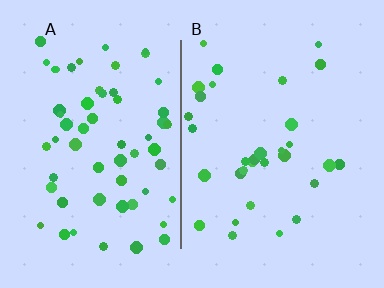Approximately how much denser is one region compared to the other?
Approximately 1.8× — region A over region B.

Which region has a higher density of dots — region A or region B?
A (the left).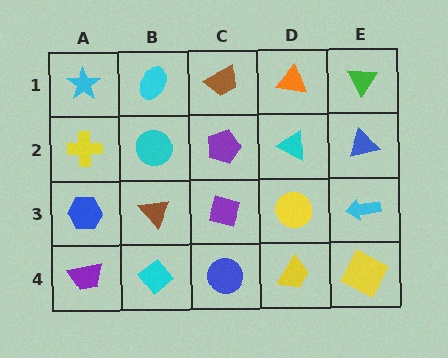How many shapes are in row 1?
5 shapes.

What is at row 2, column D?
A cyan triangle.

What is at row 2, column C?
A purple pentagon.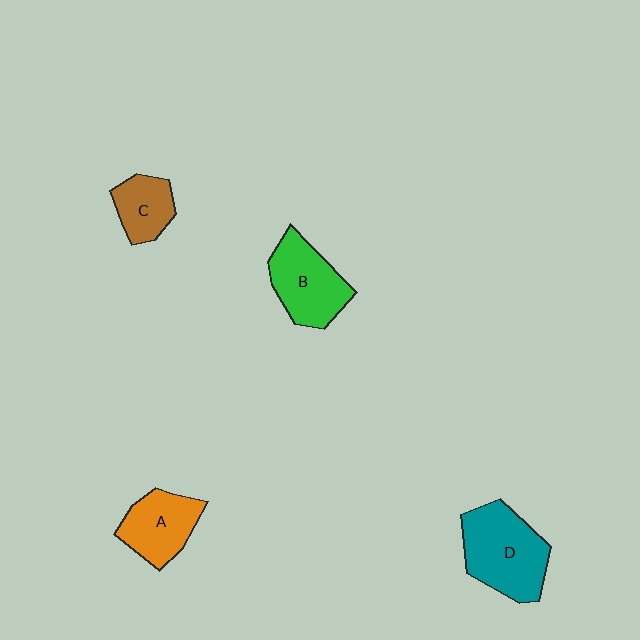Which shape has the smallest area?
Shape C (brown).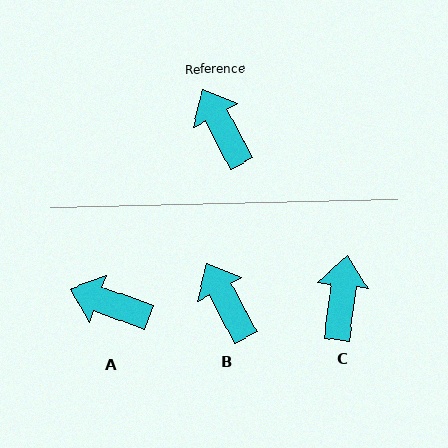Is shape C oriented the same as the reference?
No, it is off by about 35 degrees.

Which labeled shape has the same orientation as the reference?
B.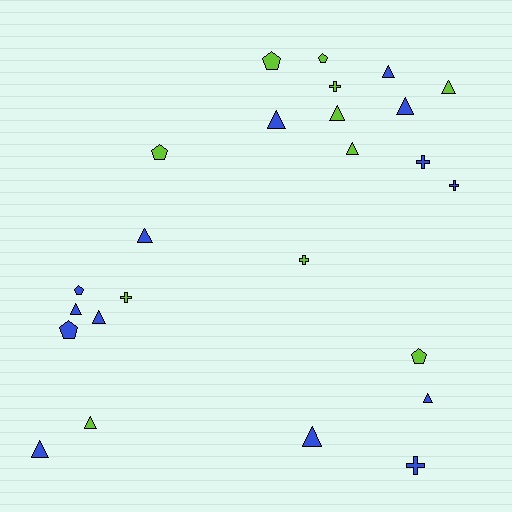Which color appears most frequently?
Blue, with 14 objects.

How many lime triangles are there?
There are 4 lime triangles.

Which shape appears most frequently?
Triangle, with 13 objects.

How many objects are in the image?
There are 25 objects.